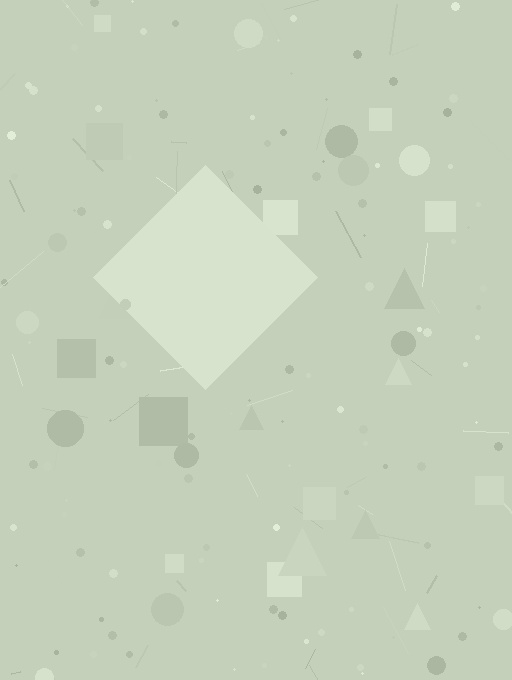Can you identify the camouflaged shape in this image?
The camouflaged shape is a diamond.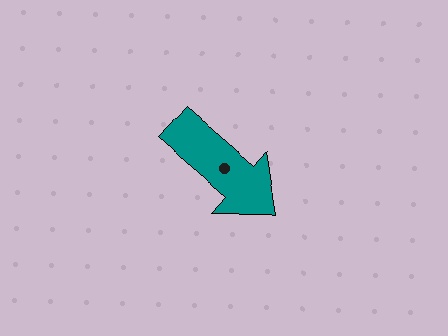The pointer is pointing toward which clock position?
Roughly 4 o'clock.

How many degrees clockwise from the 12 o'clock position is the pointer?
Approximately 131 degrees.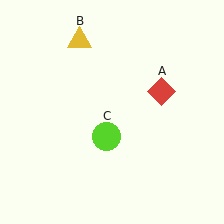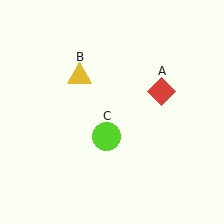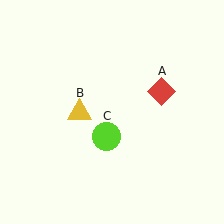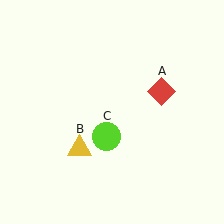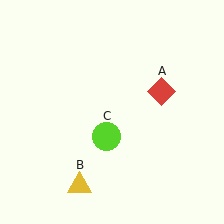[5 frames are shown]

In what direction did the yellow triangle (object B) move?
The yellow triangle (object B) moved down.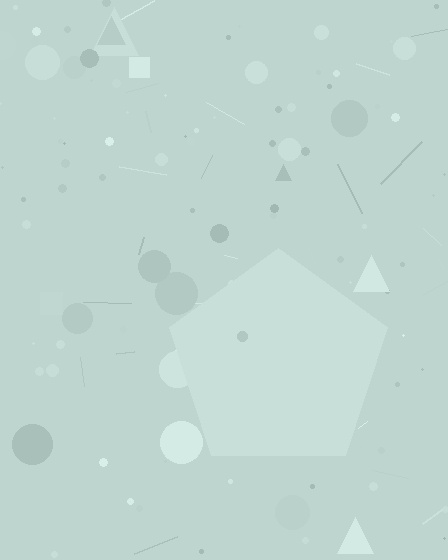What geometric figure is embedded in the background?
A pentagon is embedded in the background.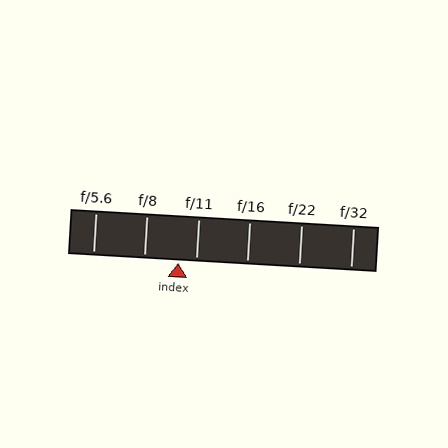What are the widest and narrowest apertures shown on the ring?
The widest aperture shown is f/5.6 and the narrowest is f/32.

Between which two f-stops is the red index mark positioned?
The index mark is between f/8 and f/11.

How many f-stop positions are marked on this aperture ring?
There are 6 f-stop positions marked.